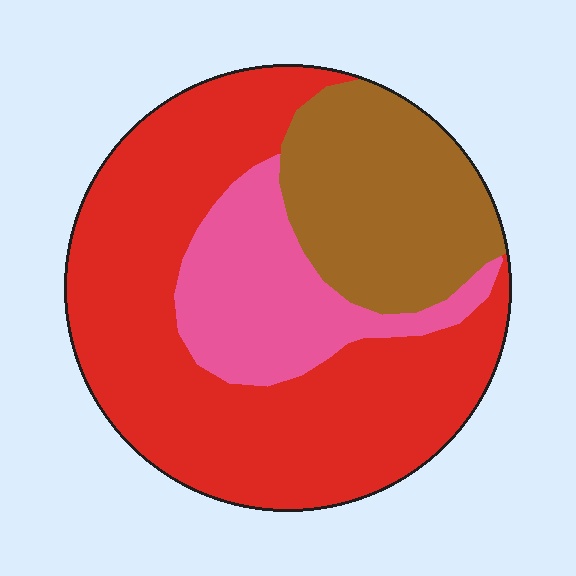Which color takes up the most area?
Red, at roughly 55%.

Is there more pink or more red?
Red.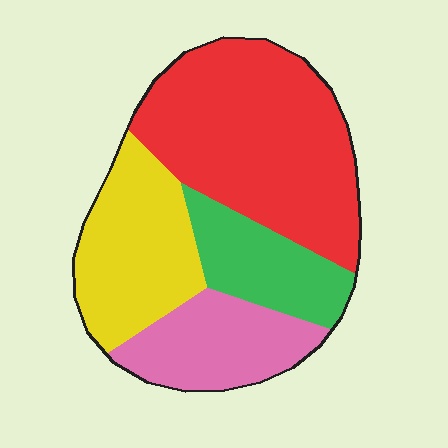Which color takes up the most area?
Red, at roughly 45%.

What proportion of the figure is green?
Green takes up about one sixth (1/6) of the figure.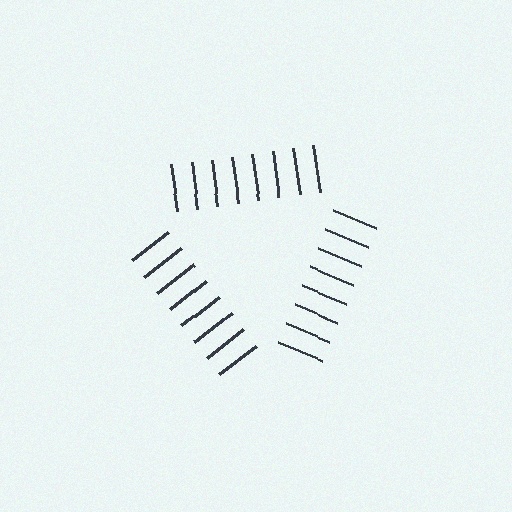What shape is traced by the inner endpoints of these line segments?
An illusory triangle — the line segments terminate on its edges but no continuous stroke is drawn.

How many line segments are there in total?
24 — 8 along each of the 3 edges.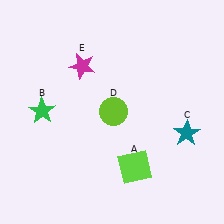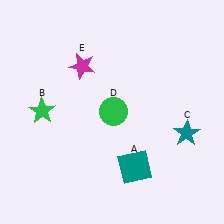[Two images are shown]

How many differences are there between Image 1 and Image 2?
There are 2 differences between the two images.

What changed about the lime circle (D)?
In Image 1, D is lime. In Image 2, it changed to green.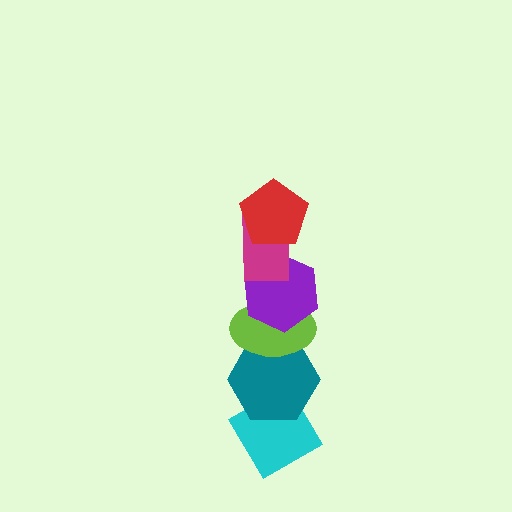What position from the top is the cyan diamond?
The cyan diamond is 6th from the top.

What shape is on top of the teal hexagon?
The lime ellipse is on top of the teal hexagon.